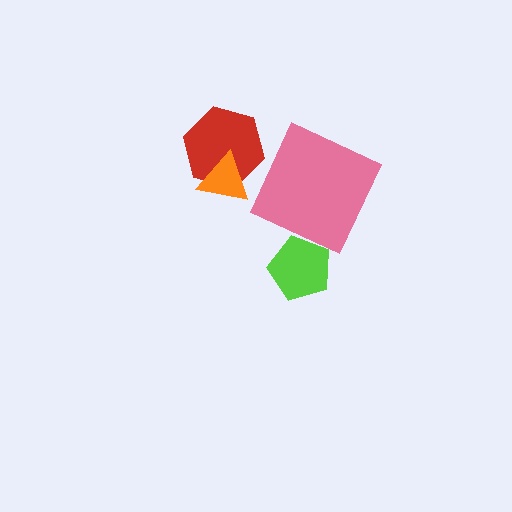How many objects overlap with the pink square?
0 objects overlap with the pink square.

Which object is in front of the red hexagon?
The orange triangle is in front of the red hexagon.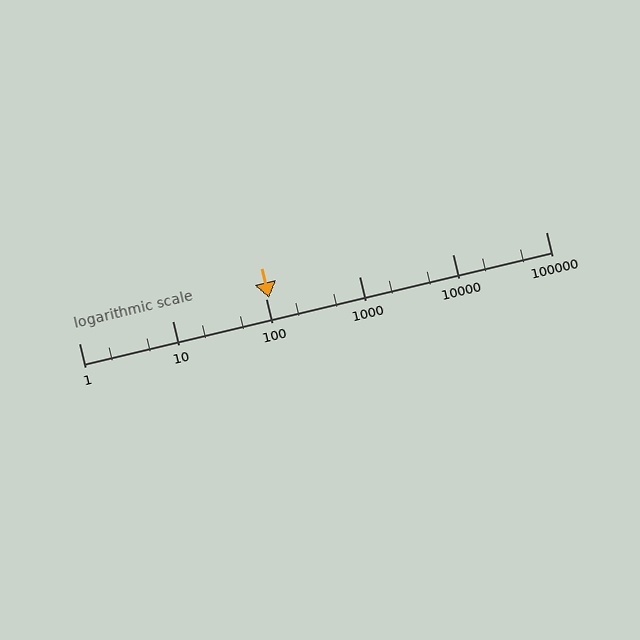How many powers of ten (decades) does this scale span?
The scale spans 5 decades, from 1 to 100000.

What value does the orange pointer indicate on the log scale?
The pointer indicates approximately 110.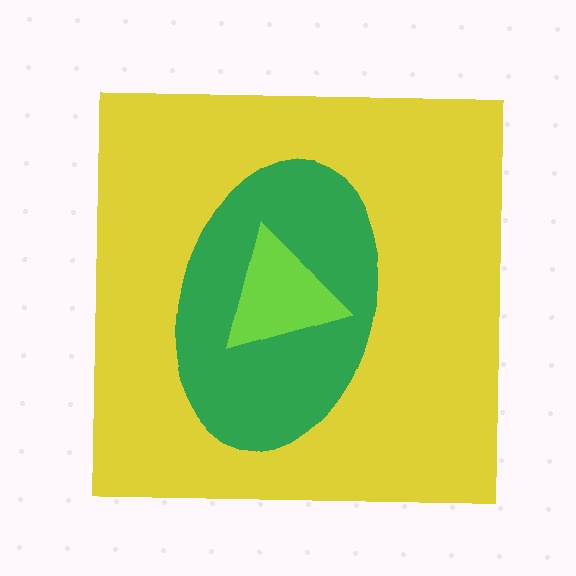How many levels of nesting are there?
3.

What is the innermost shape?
The lime triangle.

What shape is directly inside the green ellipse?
The lime triangle.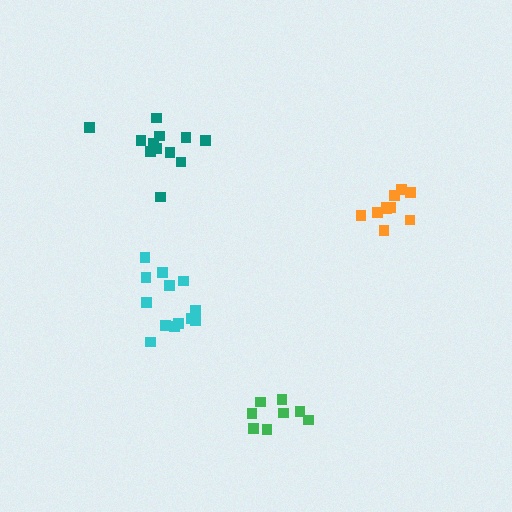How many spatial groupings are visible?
There are 4 spatial groupings.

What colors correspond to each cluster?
The clusters are colored: orange, green, cyan, teal.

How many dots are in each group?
Group 1: 10 dots, Group 2: 8 dots, Group 3: 13 dots, Group 4: 12 dots (43 total).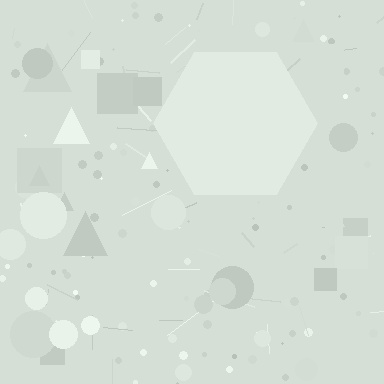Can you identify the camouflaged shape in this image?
The camouflaged shape is a hexagon.